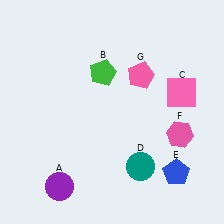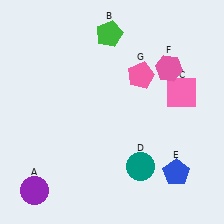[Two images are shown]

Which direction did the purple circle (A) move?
The purple circle (A) moved left.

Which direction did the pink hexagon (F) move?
The pink hexagon (F) moved up.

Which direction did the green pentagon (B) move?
The green pentagon (B) moved up.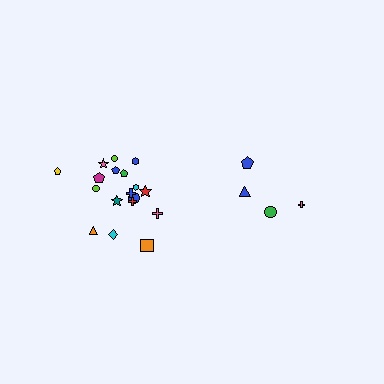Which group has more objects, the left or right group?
The left group.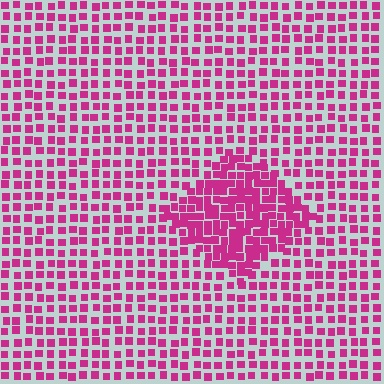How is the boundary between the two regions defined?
The boundary is defined by a change in element density (approximately 1.9x ratio). All elements are the same color, size, and shape.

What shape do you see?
I see a diamond.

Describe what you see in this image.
The image contains small magenta elements arranged at two different densities. A diamond-shaped region is visible where the elements are more densely packed than the surrounding area.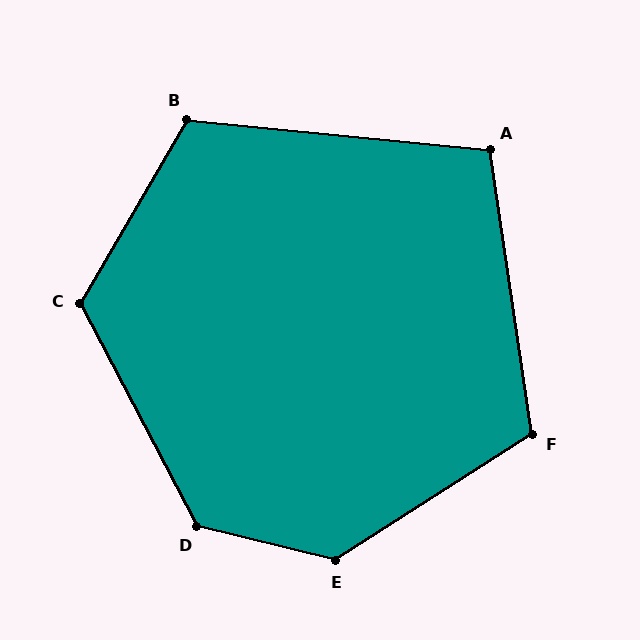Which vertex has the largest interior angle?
E, at approximately 134 degrees.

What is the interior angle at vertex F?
Approximately 114 degrees (obtuse).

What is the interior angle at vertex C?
Approximately 122 degrees (obtuse).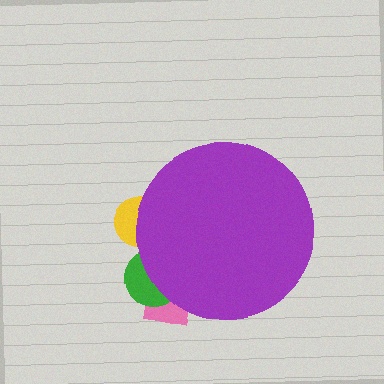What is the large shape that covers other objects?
A purple circle.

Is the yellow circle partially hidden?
Yes, the yellow circle is partially hidden behind the purple circle.